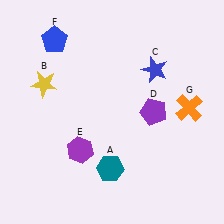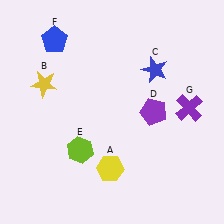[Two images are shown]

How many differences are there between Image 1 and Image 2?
There are 3 differences between the two images.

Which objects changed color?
A changed from teal to yellow. E changed from purple to lime. G changed from orange to purple.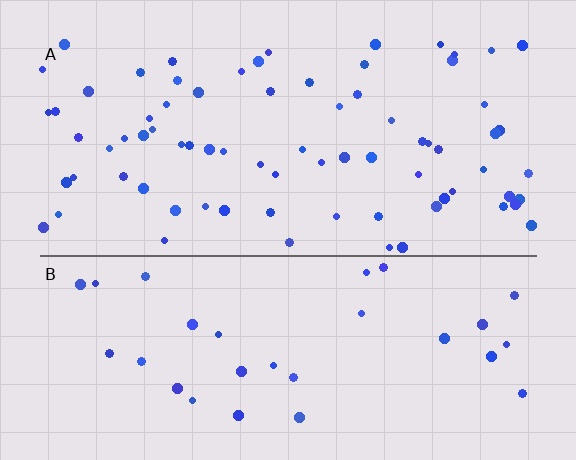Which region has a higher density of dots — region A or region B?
A (the top).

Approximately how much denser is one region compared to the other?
Approximately 2.4× — region A over region B.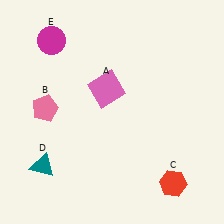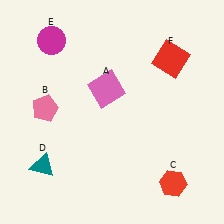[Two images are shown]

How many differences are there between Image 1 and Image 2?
There is 1 difference between the two images.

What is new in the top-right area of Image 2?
A red square (F) was added in the top-right area of Image 2.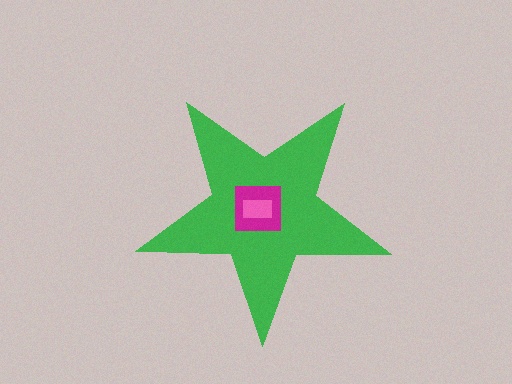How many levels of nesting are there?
3.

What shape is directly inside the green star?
The magenta square.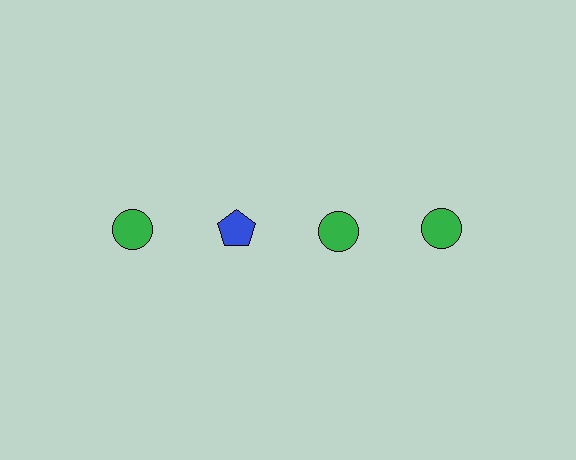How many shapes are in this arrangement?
There are 4 shapes arranged in a grid pattern.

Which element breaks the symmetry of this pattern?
The blue pentagon in the top row, second from left column breaks the symmetry. All other shapes are green circles.